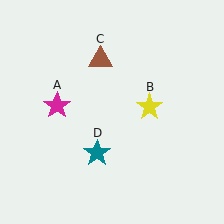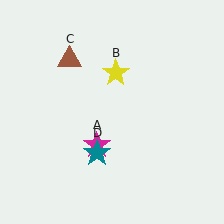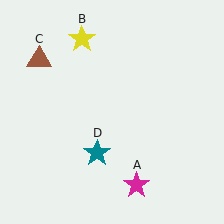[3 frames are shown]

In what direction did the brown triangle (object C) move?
The brown triangle (object C) moved left.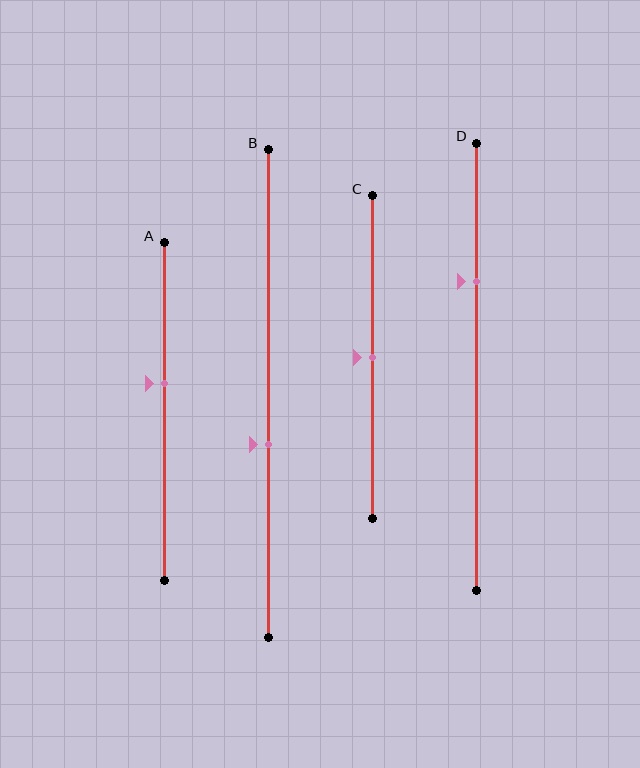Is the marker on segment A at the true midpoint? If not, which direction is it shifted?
No, the marker on segment A is shifted upward by about 8% of the segment length.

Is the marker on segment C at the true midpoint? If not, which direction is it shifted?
Yes, the marker on segment C is at the true midpoint.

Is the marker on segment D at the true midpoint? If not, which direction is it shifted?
No, the marker on segment D is shifted upward by about 19% of the segment length.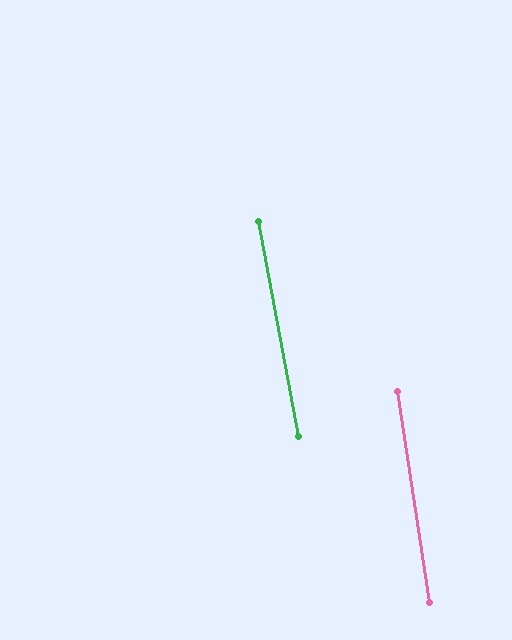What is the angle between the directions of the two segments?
Approximately 2 degrees.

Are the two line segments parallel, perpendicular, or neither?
Parallel — their directions differ by only 1.9°.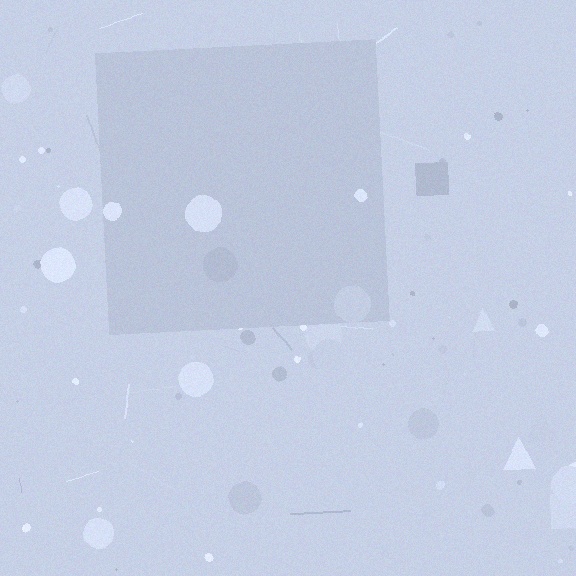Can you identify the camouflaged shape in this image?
The camouflaged shape is a square.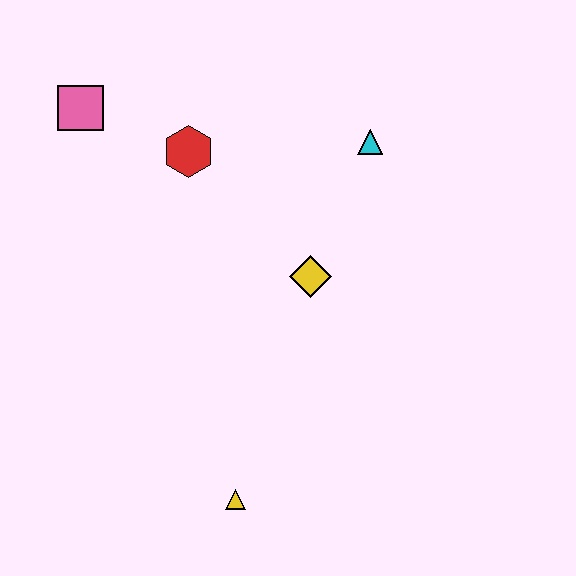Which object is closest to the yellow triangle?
The yellow diamond is closest to the yellow triangle.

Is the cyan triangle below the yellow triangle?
No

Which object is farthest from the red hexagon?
The yellow triangle is farthest from the red hexagon.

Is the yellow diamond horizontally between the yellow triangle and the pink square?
No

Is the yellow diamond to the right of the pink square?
Yes